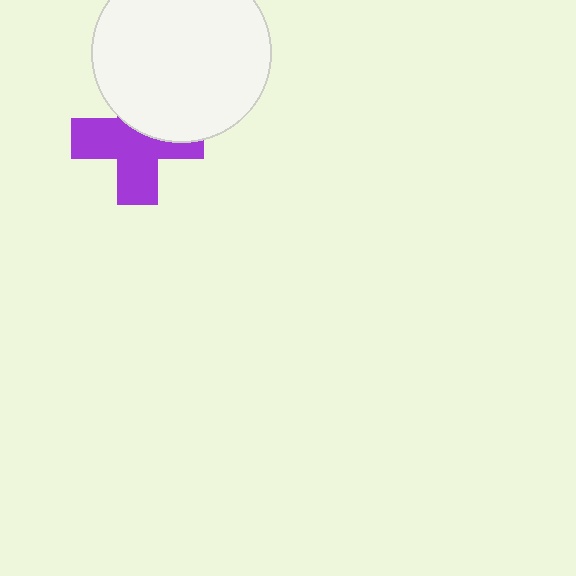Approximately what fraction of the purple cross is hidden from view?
Roughly 38% of the purple cross is hidden behind the white circle.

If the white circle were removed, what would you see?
You would see the complete purple cross.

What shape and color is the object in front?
The object in front is a white circle.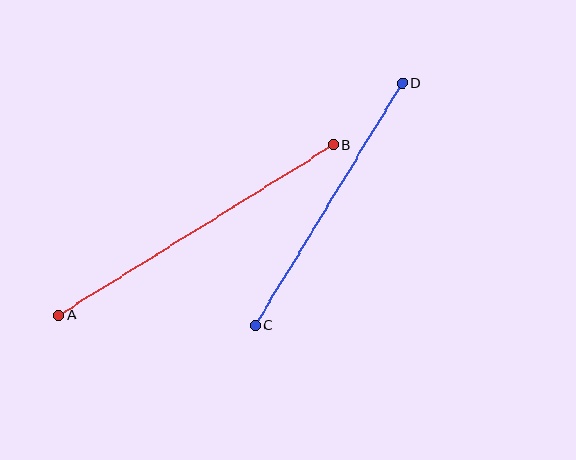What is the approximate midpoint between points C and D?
The midpoint is at approximately (329, 204) pixels.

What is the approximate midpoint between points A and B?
The midpoint is at approximately (196, 230) pixels.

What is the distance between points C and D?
The distance is approximately 283 pixels.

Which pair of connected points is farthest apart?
Points A and B are farthest apart.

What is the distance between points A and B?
The distance is approximately 324 pixels.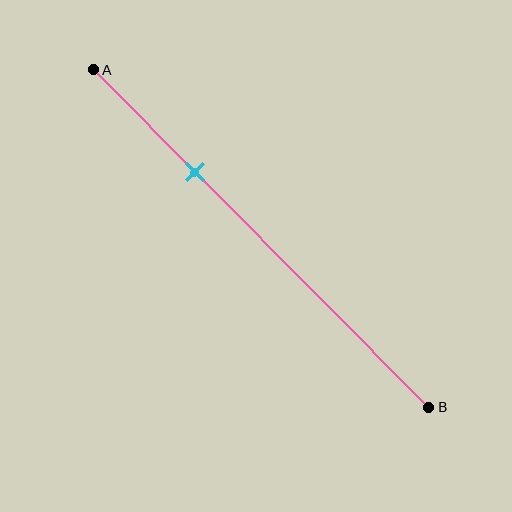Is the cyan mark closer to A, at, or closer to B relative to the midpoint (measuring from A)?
The cyan mark is closer to point A than the midpoint of segment AB.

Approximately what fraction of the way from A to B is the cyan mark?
The cyan mark is approximately 30% of the way from A to B.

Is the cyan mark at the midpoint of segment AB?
No, the mark is at about 30% from A, not at the 50% midpoint.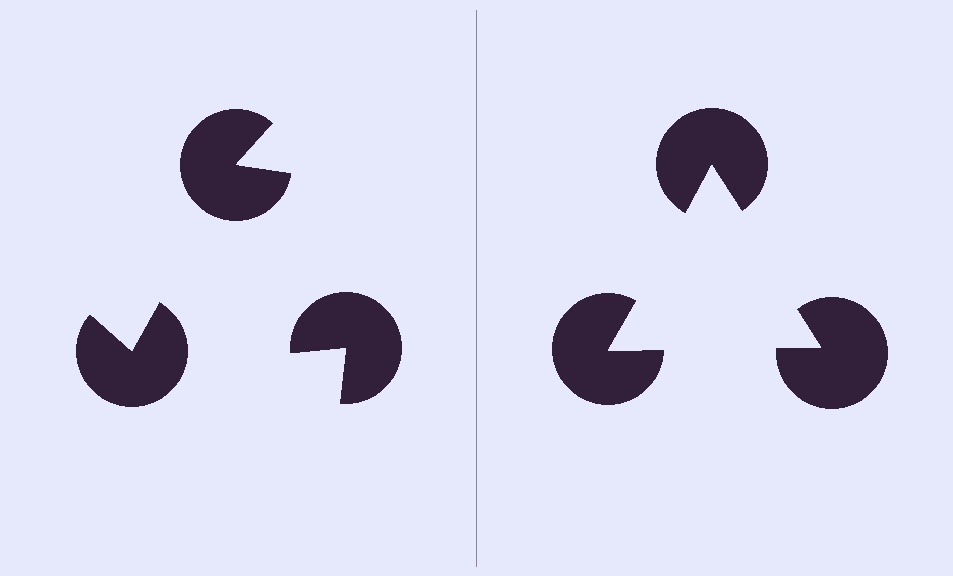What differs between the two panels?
The pac-man discs are positioned identically on both sides; only the wedge orientations differ. On the right they align to a triangle; on the left they are misaligned.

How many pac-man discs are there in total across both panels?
6 — 3 on each side.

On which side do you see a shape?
An illusory triangle appears on the right side. On the left side the wedge cuts are rotated, so no coherent shape forms.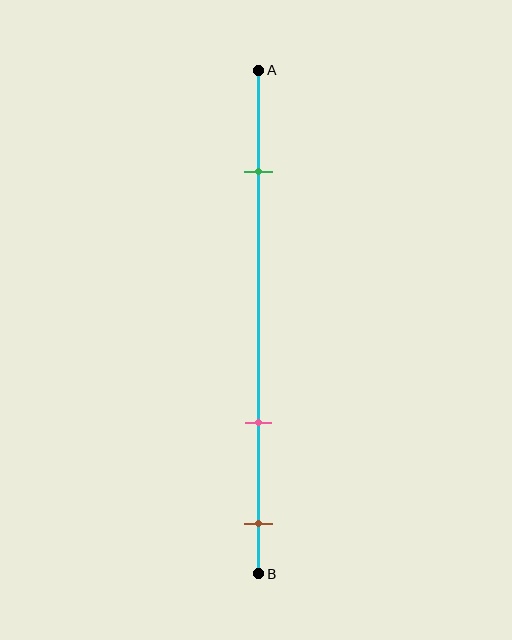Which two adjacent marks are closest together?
The pink and brown marks are the closest adjacent pair.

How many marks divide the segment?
There are 3 marks dividing the segment.